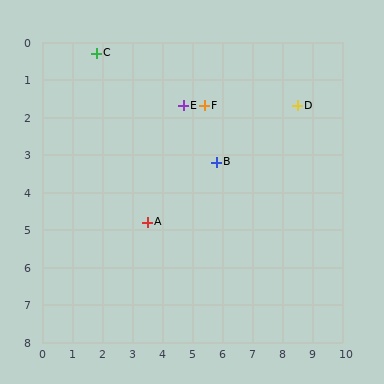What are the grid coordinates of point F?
Point F is at approximately (5.4, 1.7).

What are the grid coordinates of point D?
Point D is at approximately (8.5, 1.7).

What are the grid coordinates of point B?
Point B is at approximately (5.8, 3.2).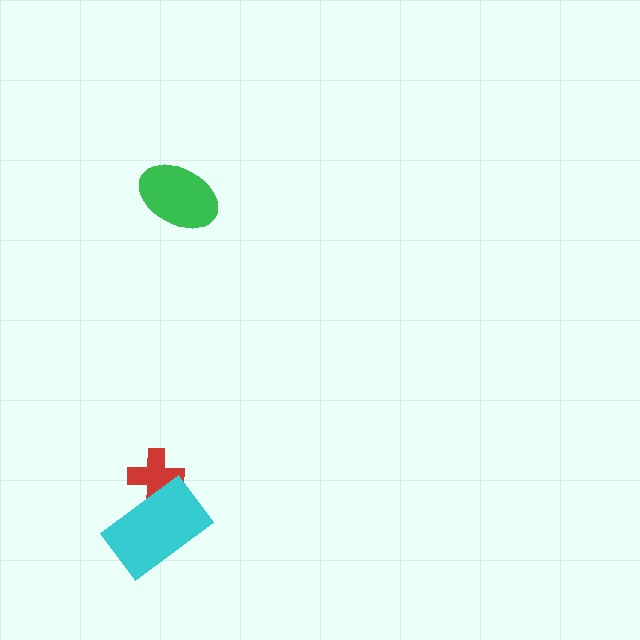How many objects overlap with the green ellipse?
0 objects overlap with the green ellipse.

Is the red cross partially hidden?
Yes, it is partially covered by another shape.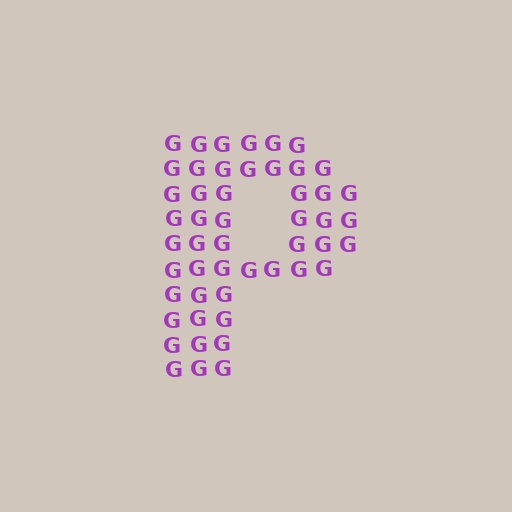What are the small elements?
The small elements are letter G's.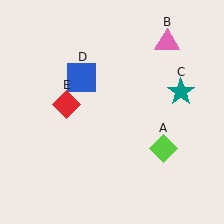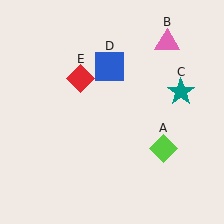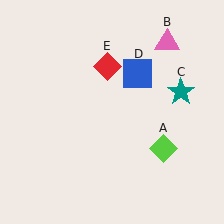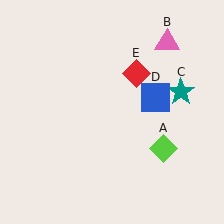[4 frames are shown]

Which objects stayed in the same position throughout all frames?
Lime diamond (object A) and pink triangle (object B) and teal star (object C) remained stationary.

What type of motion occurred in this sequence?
The blue square (object D), red diamond (object E) rotated clockwise around the center of the scene.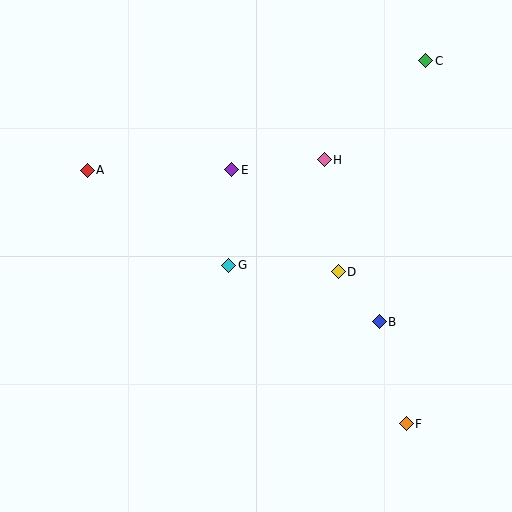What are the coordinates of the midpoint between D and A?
The midpoint between D and A is at (213, 221).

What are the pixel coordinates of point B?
Point B is at (379, 322).